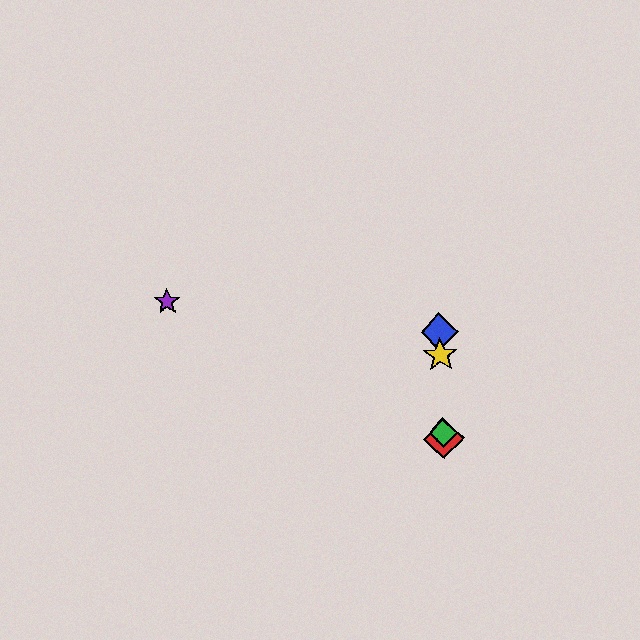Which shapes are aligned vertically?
The red diamond, the blue diamond, the green diamond, the yellow star are aligned vertically.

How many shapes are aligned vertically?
4 shapes (the red diamond, the blue diamond, the green diamond, the yellow star) are aligned vertically.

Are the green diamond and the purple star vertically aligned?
No, the green diamond is at x≈443 and the purple star is at x≈167.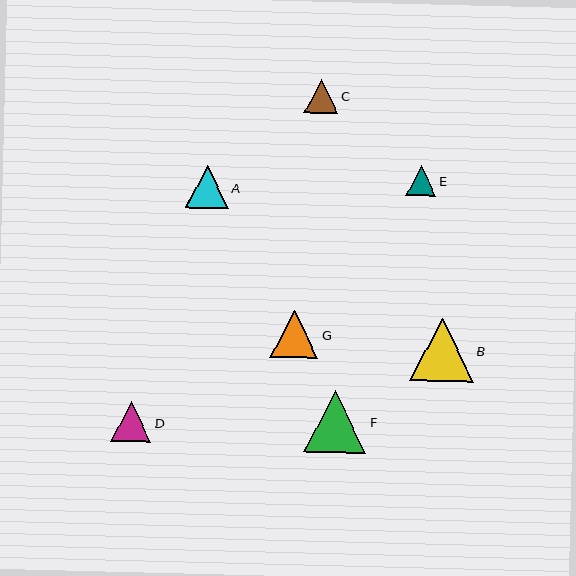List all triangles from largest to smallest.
From largest to smallest: B, F, G, A, D, C, E.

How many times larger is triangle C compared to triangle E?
Triangle C is approximately 1.2 times the size of triangle E.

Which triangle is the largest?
Triangle B is the largest with a size of approximately 63 pixels.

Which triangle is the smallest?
Triangle E is the smallest with a size of approximately 29 pixels.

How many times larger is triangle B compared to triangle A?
Triangle B is approximately 1.5 times the size of triangle A.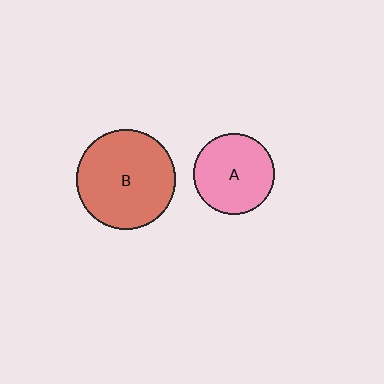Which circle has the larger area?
Circle B (red).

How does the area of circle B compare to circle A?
Approximately 1.5 times.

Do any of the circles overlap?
No, none of the circles overlap.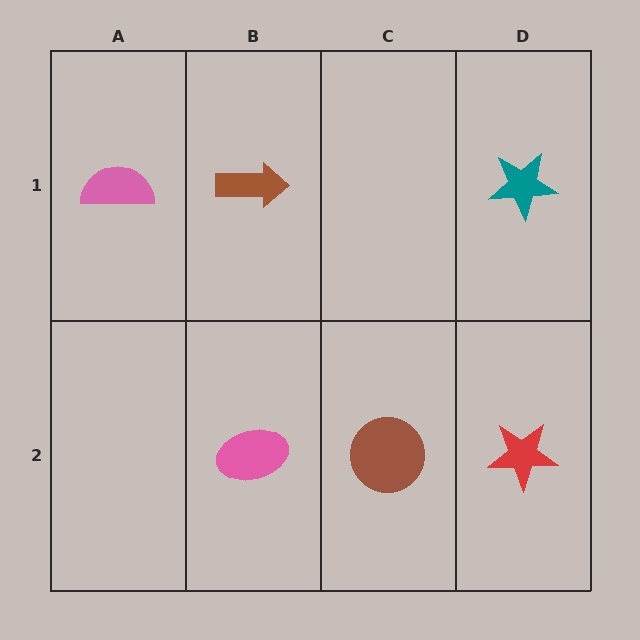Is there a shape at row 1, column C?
No, that cell is empty.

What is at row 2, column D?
A red star.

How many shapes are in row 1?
3 shapes.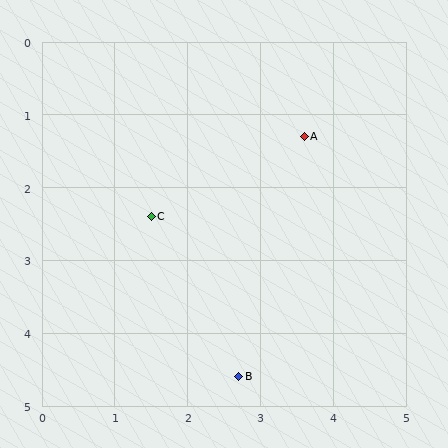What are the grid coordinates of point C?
Point C is at approximately (1.5, 2.4).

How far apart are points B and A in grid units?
Points B and A are about 3.4 grid units apart.